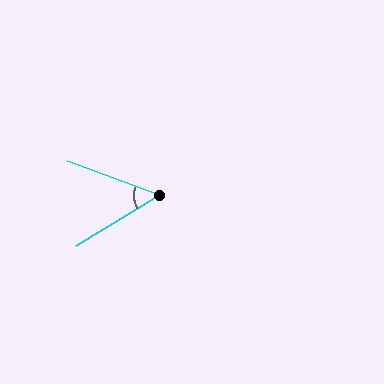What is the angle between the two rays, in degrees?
Approximately 51 degrees.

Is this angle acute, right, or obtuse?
It is acute.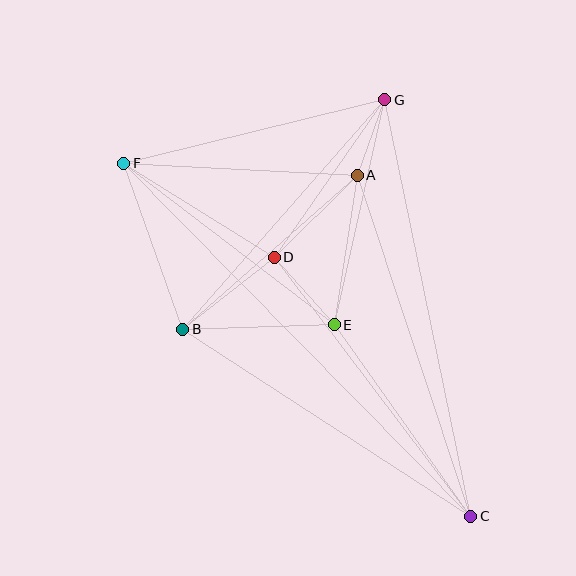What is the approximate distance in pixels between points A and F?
The distance between A and F is approximately 234 pixels.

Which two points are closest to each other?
Points A and G are closest to each other.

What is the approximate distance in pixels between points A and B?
The distance between A and B is approximately 233 pixels.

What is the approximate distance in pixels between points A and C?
The distance between A and C is approximately 360 pixels.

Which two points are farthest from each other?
Points C and F are farthest from each other.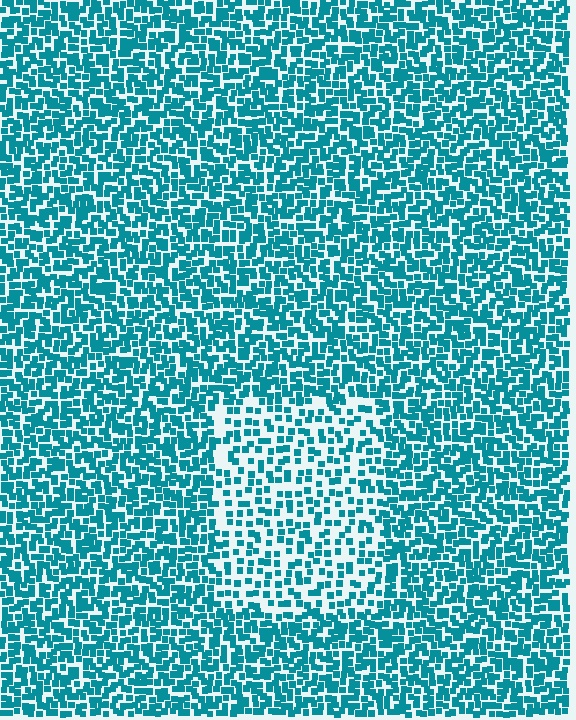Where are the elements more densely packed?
The elements are more densely packed outside the rectangle boundary.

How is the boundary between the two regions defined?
The boundary is defined by a change in element density (approximately 1.9x ratio). All elements are the same color, size, and shape.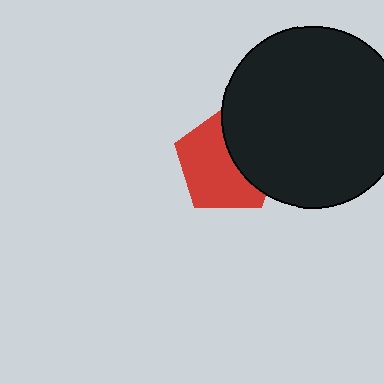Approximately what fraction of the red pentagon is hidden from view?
Roughly 39% of the red pentagon is hidden behind the black circle.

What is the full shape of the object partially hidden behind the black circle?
The partially hidden object is a red pentagon.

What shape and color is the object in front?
The object in front is a black circle.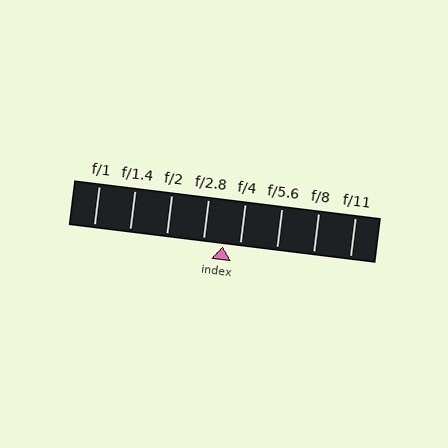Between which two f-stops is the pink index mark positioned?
The index mark is between f/2.8 and f/4.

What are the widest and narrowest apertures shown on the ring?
The widest aperture shown is f/1 and the narrowest is f/11.